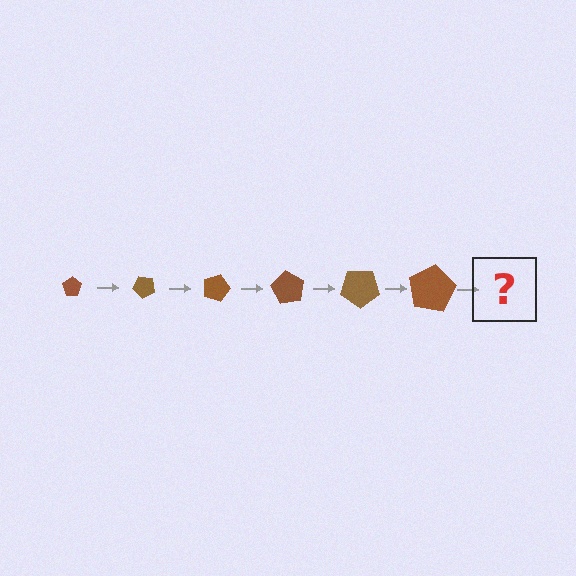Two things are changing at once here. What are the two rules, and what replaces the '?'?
The two rules are that the pentagon grows larger each step and it rotates 45 degrees each step. The '?' should be a pentagon, larger than the previous one and rotated 270 degrees from the start.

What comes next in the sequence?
The next element should be a pentagon, larger than the previous one and rotated 270 degrees from the start.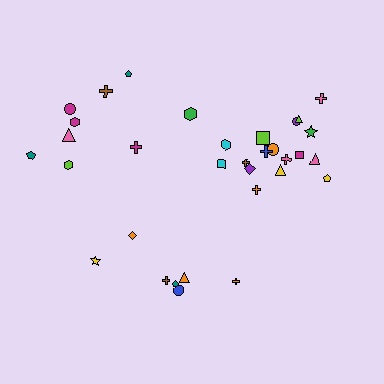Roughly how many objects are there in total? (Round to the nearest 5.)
Roughly 35 objects in total.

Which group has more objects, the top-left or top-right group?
The top-right group.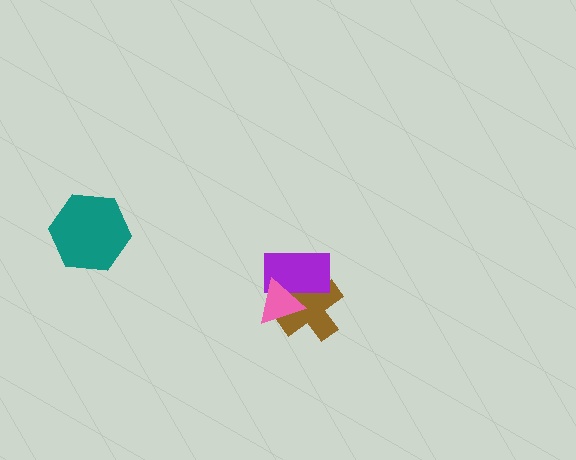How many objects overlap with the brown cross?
2 objects overlap with the brown cross.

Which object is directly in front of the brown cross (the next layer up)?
The purple rectangle is directly in front of the brown cross.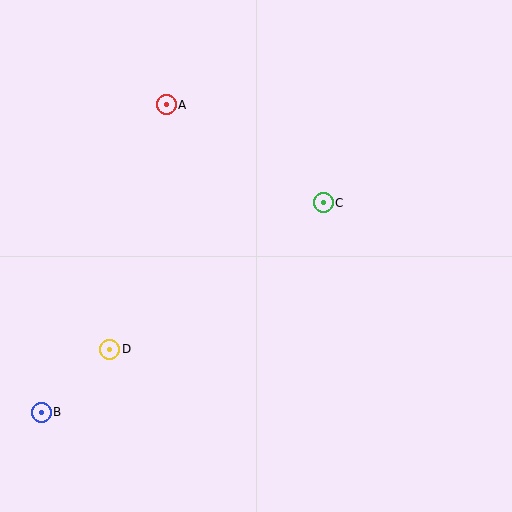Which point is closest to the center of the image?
Point C at (323, 203) is closest to the center.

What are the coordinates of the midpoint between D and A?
The midpoint between D and A is at (138, 227).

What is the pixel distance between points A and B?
The distance between A and B is 332 pixels.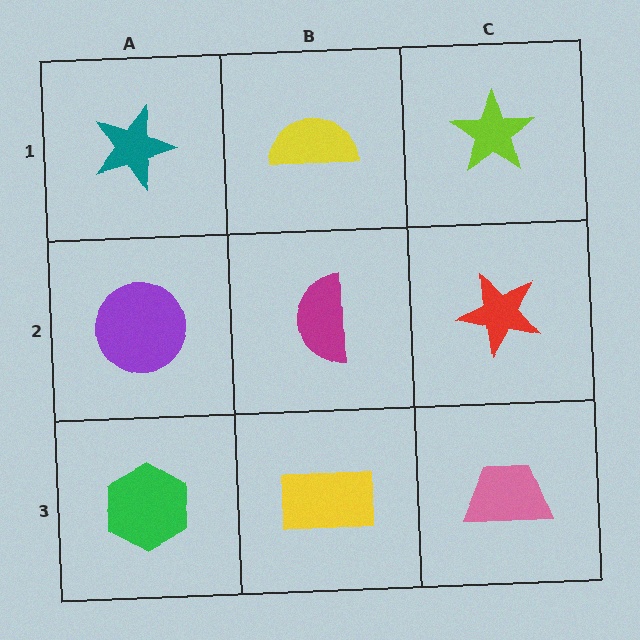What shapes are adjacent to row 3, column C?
A red star (row 2, column C), a yellow rectangle (row 3, column B).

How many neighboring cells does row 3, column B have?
3.